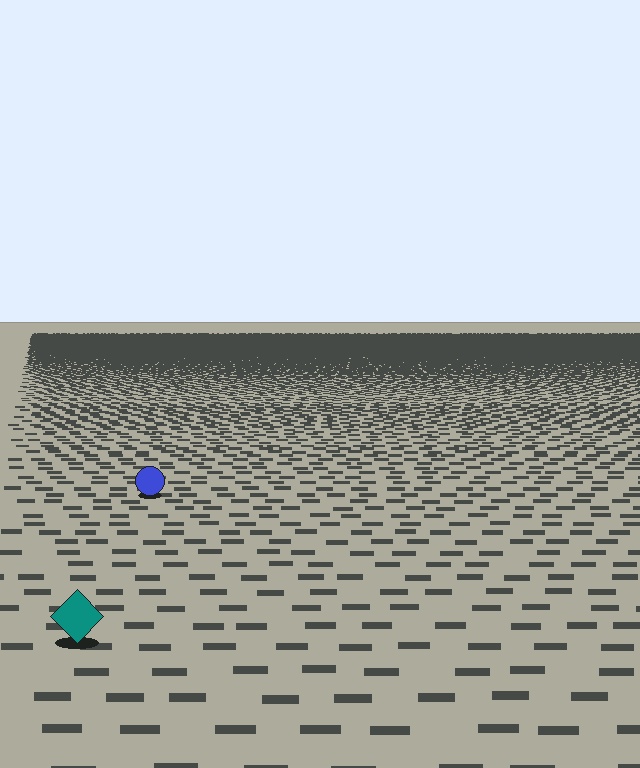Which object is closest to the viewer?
The teal diamond is closest. The texture marks near it are larger and more spread out.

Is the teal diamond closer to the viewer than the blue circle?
Yes. The teal diamond is closer — you can tell from the texture gradient: the ground texture is coarser near it.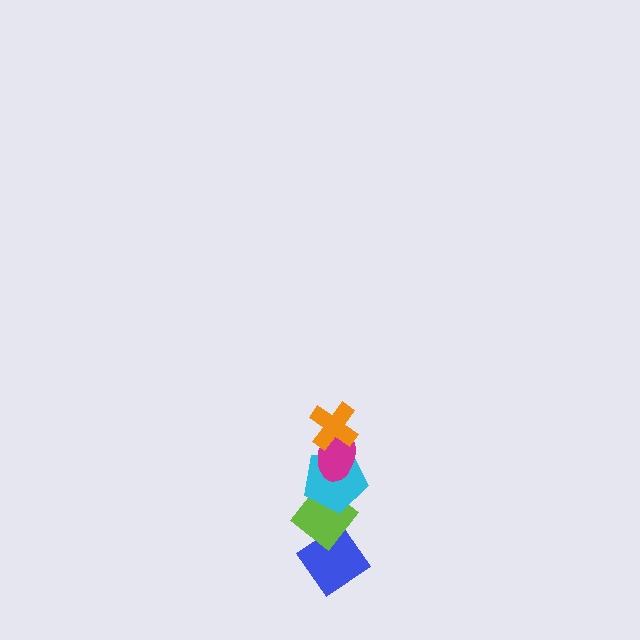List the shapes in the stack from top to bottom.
From top to bottom: the orange cross, the magenta ellipse, the cyan pentagon, the lime diamond, the blue diamond.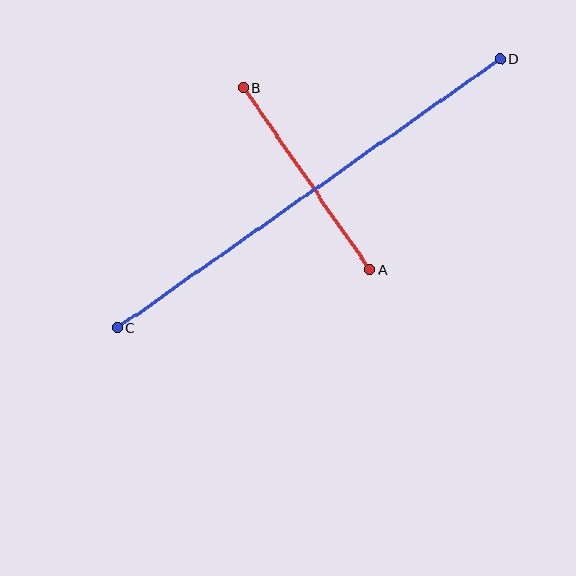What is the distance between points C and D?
The distance is approximately 468 pixels.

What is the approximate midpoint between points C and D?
The midpoint is at approximately (309, 193) pixels.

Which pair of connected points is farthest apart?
Points C and D are farthest apart.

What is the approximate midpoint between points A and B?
The midpoint is at approximately (307, 179) pixels.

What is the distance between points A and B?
The distance is approximately 221 pixels.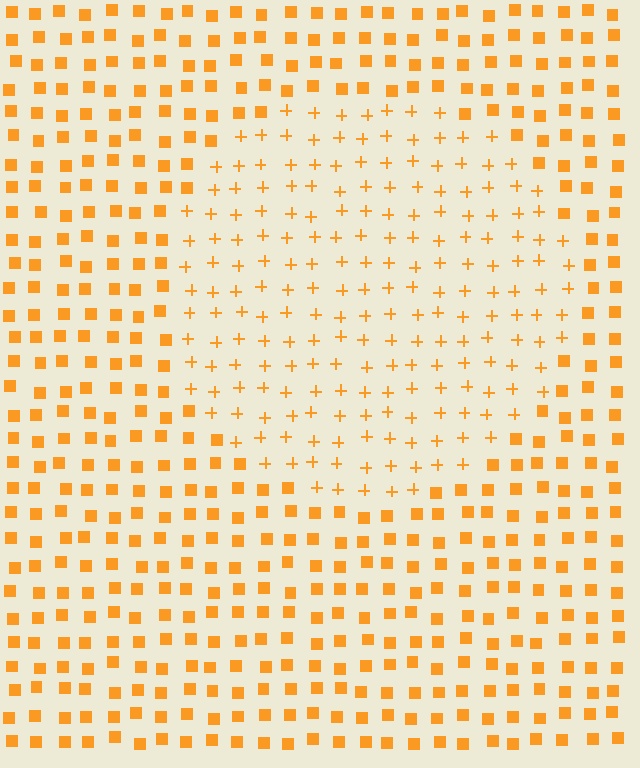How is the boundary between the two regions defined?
The boundary is defined by a change in element shape: plus signs inside vs. squares outside. All elements share the same color and spacing.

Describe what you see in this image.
The image is filled with small orange elements arranged in a uniform grid. A circle-shaped region contains plus signs, while the surrounding area contains squares. The boundary is defined purely by the change in element shape.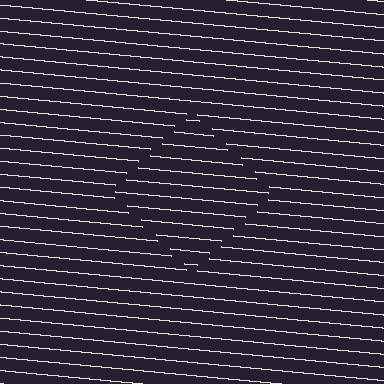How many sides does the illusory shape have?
4 sides — the line-ends trace a square.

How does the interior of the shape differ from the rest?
The interior of the shape contains the same grating, shifted by half a period — the contour is defined by the phase discontinuity where line-ends from the inner and outer gratings abut.